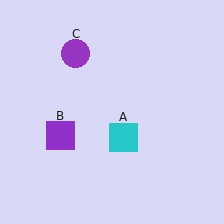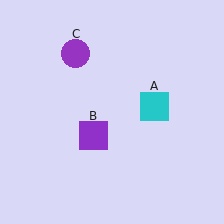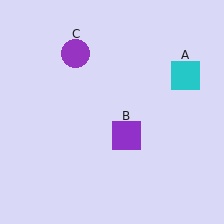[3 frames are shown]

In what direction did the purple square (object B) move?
The purple square (object B) moved right.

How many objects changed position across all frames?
2 objects changed position: cyan square (object A), purple square (object B).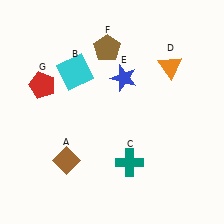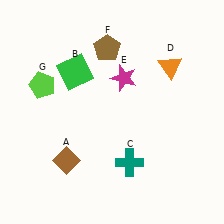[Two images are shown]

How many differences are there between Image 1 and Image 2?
There are 3 differences between the two images.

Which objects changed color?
B changed from cyan to green. E changed from blue to magenta. G changed from red to lime.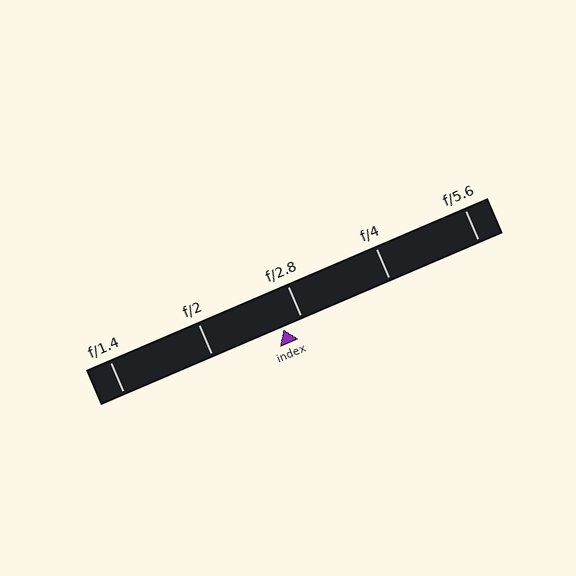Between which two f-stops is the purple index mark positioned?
The index mark is between f/2 and f/2.8.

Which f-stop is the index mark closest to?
The index mark is closest to f/2.8.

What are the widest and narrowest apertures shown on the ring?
The widest aperture shown is f/1.4 and the narrowest is f/5.6.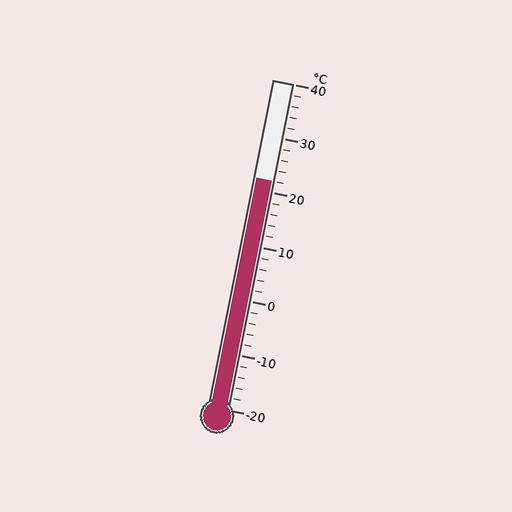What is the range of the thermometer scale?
The thermometer scale ranges from -20°C to 40°C.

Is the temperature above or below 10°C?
The temperature is above 10°C.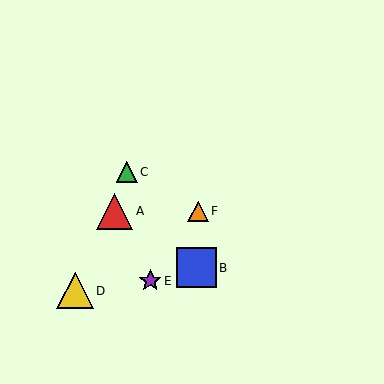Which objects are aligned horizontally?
Objects A, F are aligned horizontally.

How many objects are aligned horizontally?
2 objects (A, F) are aligned horizontally.